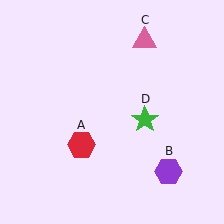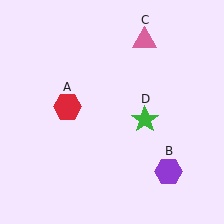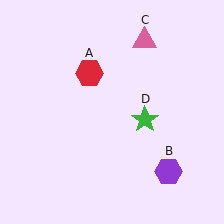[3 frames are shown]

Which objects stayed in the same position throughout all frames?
Purple hexagon (object B) and pink triangle (object C) and green star (object D) remained stationary.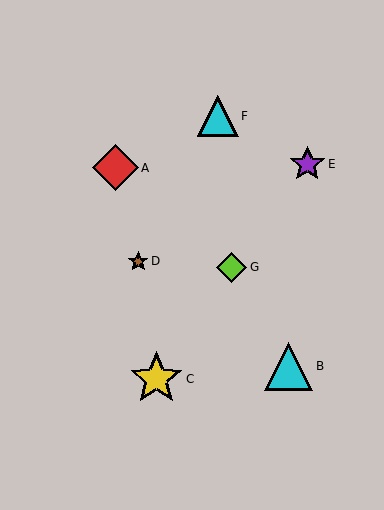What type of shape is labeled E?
Shape E is a purple star.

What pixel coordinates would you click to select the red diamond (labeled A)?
Click at (116, 168) to select the red diamond A.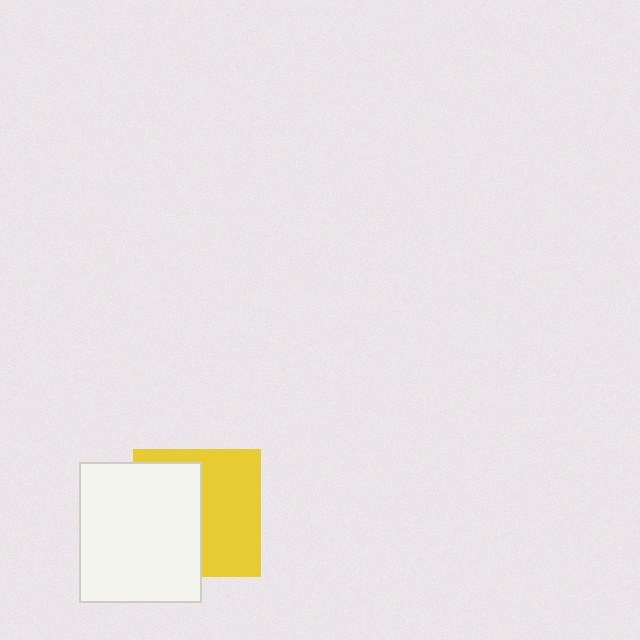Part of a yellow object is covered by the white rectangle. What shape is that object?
It is a square.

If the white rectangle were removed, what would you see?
You would see the complete yellow square.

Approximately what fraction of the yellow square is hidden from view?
Roughly 48% of the yellow square is hidden behind the white rectangle.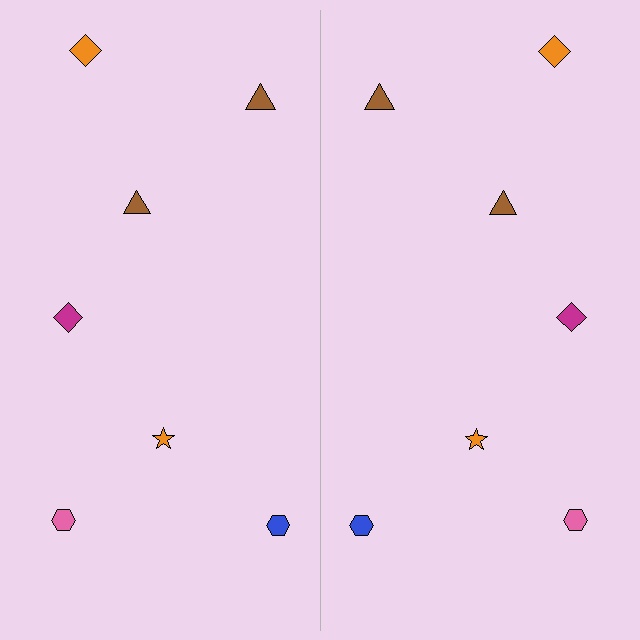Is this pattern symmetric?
Yes, this pattern has bilateral (reflection) symmetry.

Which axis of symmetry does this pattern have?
The pattern has a vertical axis of symmetry running through the center of the image.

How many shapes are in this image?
There are 14 shapes in this image.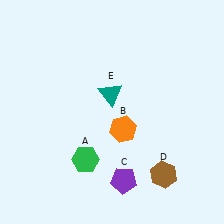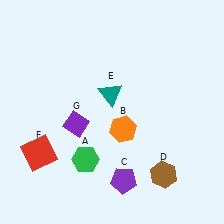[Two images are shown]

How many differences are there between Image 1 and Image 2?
There are 2 differences between the two images.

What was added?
A red square (F), a purple diamond (G) were added in Image 2.